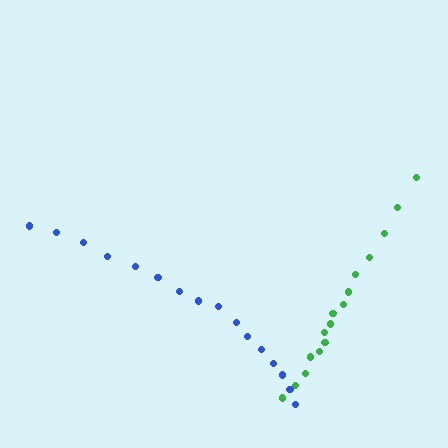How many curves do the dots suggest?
There are 2 distinct paths.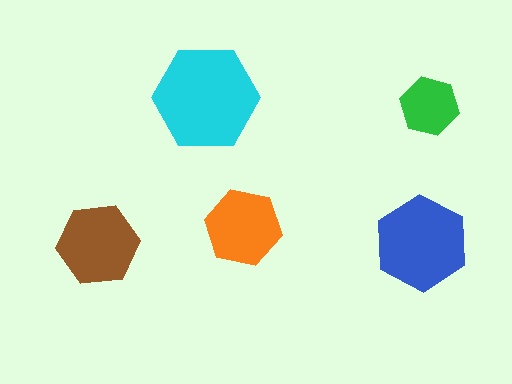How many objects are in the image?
There are 5 objects in the image.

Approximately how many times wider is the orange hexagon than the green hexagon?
About 1.5 times wider.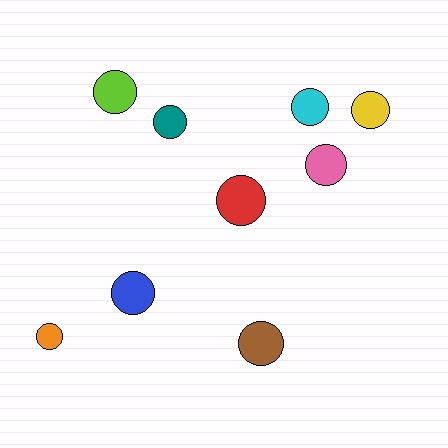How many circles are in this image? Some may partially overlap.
There are 9 circles.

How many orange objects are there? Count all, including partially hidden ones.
There is 1 orange object.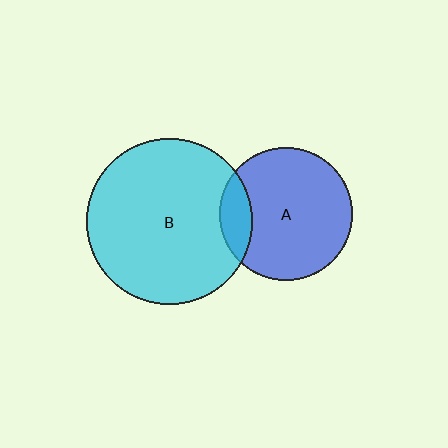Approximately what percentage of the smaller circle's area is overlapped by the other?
Approximately 15%.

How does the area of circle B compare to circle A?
Approximately 1.5 times.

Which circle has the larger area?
Circle B (cyan).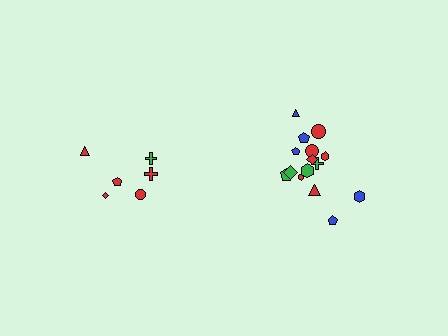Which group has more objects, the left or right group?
The right group.